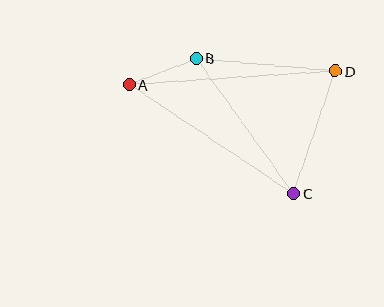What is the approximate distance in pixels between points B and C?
The distance between B and C is approximately 167 pixels.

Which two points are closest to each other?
Points A and B are closest to each other.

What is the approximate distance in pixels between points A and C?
The distance between A and C is approximately 197 pixels.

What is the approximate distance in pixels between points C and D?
The distance between C and D is approximately 129 pixels.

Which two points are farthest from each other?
Points A and D are farthest from each other.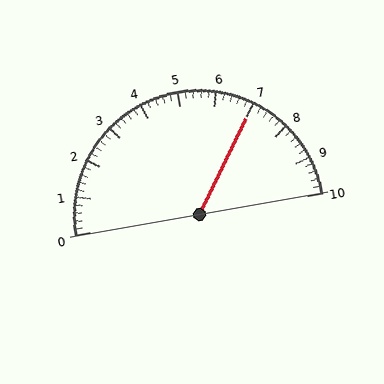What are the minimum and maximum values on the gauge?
The gauge ranges from 0 to 10.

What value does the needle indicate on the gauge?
The needle indicates approximately 7.0.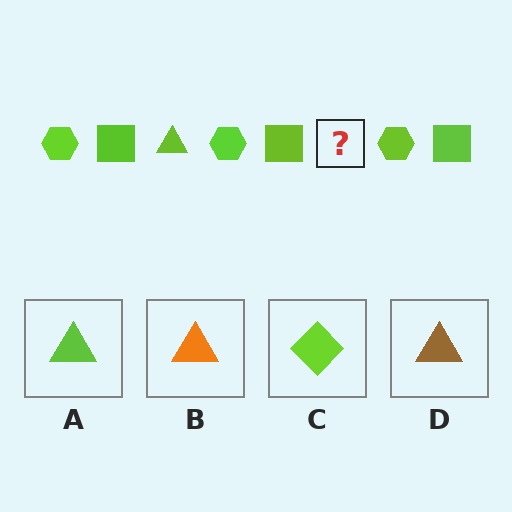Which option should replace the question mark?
Option A.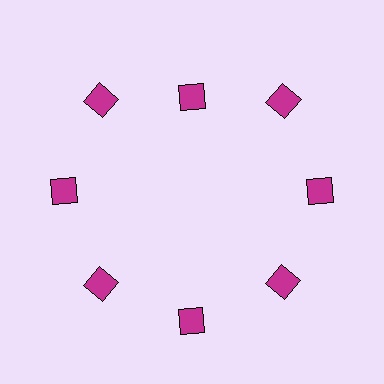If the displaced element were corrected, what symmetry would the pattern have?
It would have 8-fold rotational symmetry — the pattern would map onto itself every 45 degrees.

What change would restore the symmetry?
The symmetry would be restored by moving it outward, back onto the ring so that all 8 squares sit at equal angles and equal distance from the center.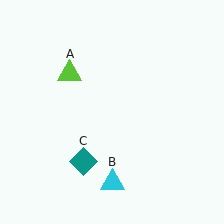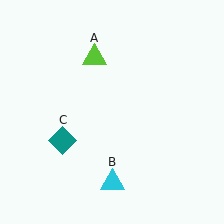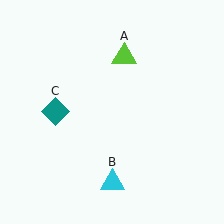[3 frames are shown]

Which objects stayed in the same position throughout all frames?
Cyan triangle (object B) remained stationary.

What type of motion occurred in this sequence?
The lime triangle (object A), teal diamond (object C) rotated clockwise around the center of the scene.